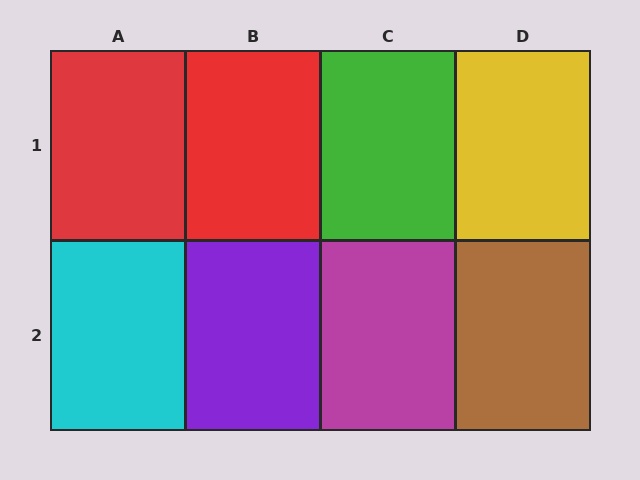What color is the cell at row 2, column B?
Purple.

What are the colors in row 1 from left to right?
Red, red, green, yellow.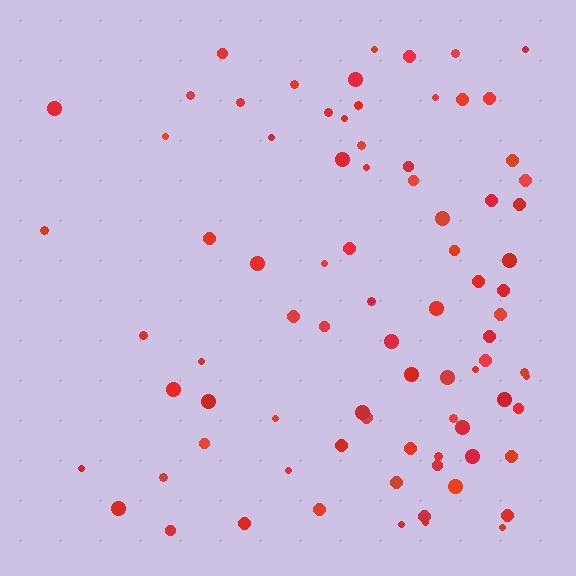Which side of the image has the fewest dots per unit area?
The left.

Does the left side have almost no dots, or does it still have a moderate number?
Still a moderate number, just noticeably fewer than the right.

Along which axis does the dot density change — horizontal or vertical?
Horizontal.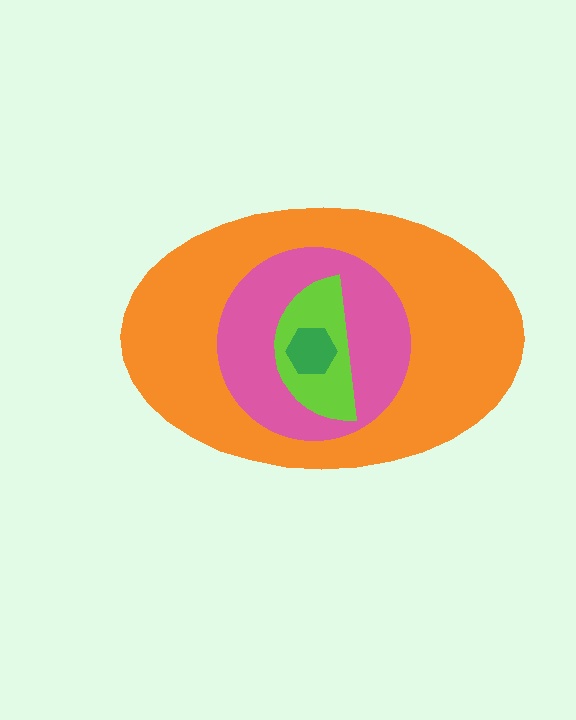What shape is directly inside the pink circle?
The lime semicircle.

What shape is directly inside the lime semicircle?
The green hexagon.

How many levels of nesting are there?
4.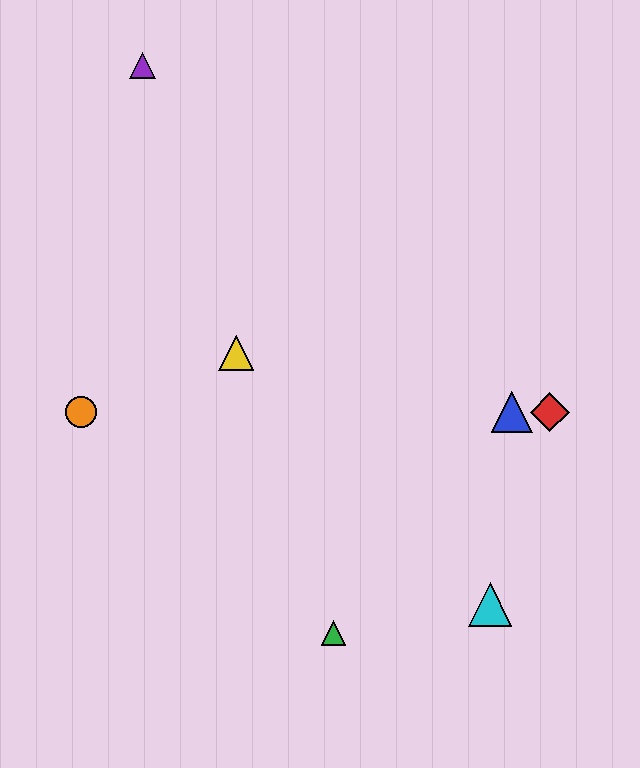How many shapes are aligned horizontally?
3 shapes (the red diamond, the blue triangle, the orange circle) are aligned horizontally.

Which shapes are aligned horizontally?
The red diamond, the blue triangle, the orange circle are aligned horizontally.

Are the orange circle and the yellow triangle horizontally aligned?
No, the orange circle is at y≈412 and the yellow triangle is at y≈353.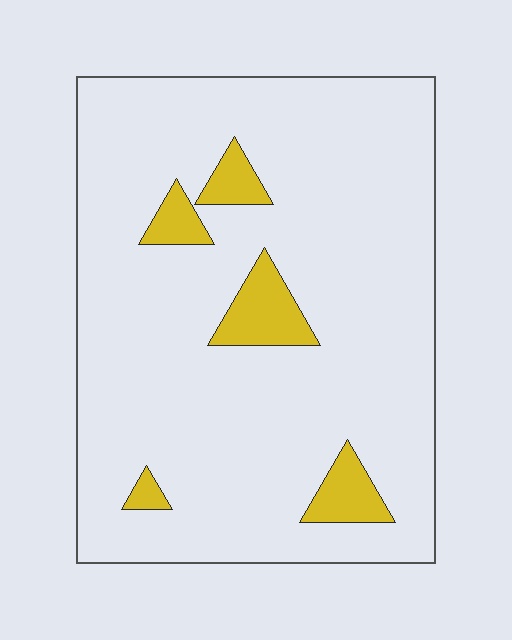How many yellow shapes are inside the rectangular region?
5.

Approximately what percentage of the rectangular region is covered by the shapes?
Approximately 10%.